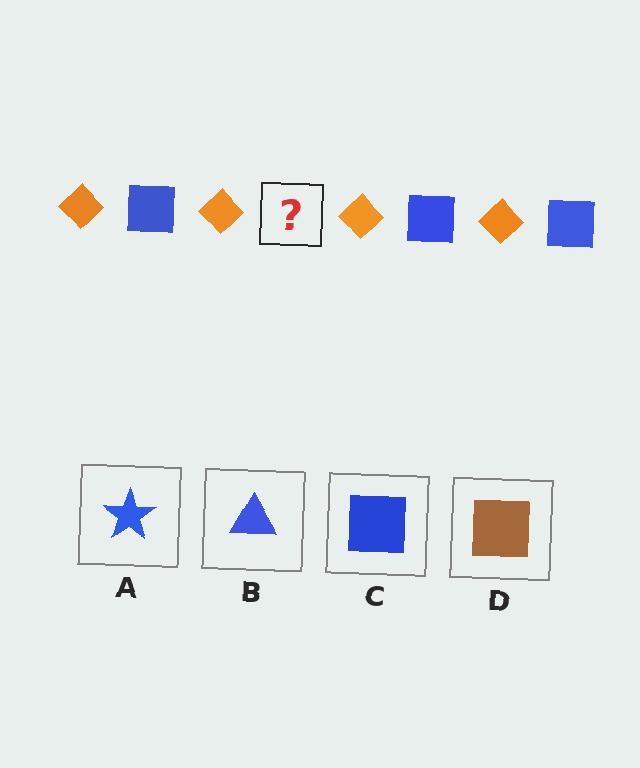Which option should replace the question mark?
Option C.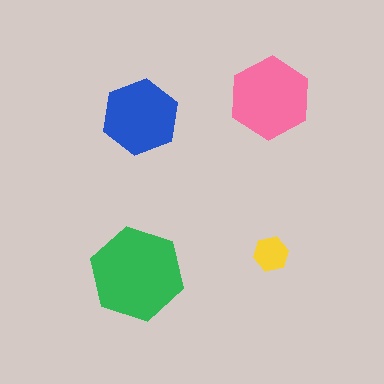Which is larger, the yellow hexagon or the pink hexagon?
The pink one.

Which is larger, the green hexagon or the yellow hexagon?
The green one.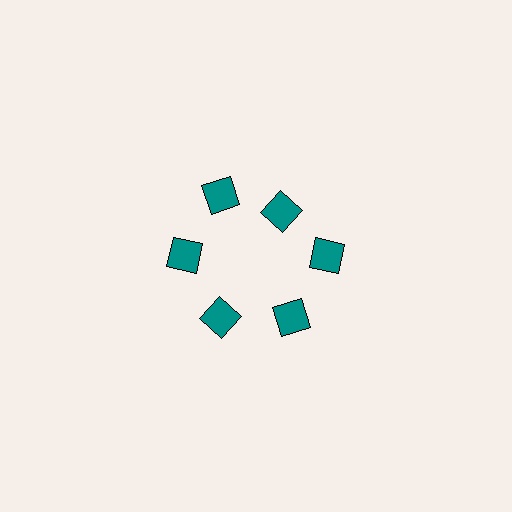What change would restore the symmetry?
The symmetry would be restored by moving it outward, back onto the ring so that all 6 squares sit at equal angles and equal distance from the center.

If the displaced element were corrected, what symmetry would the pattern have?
It would have 6-fold rotational symmetry — the pattern would map onto itself every 60 degrees.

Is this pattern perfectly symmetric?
No. The 6 teal squares are arranged in a ring, but one element near the 1 o'clock position is pulled inward toward the center, breaking the 6-fold rotational symmetry.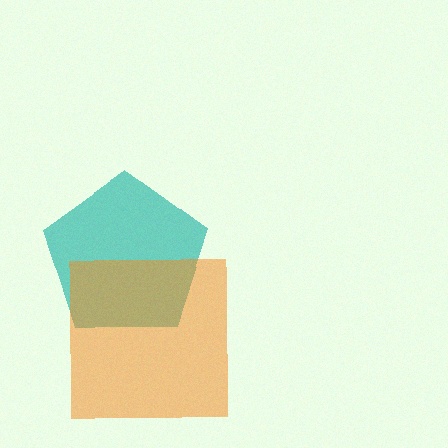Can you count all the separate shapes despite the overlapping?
Yes, there are 2 separate shapes.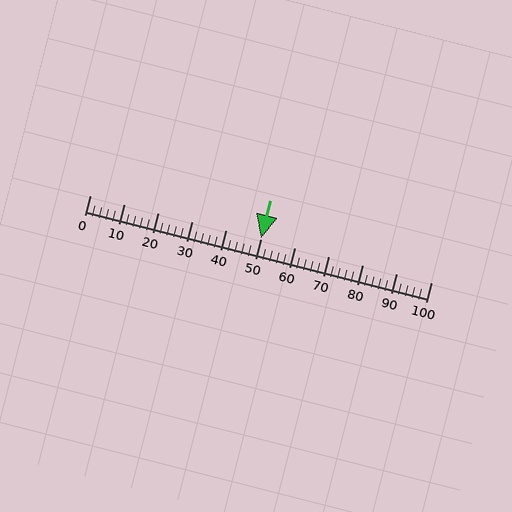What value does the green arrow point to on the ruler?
The green arrow points to approximately 50.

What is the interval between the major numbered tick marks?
The major tick marks are spaced 10 units apart.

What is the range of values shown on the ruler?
The ruler shows values from 0 to 100.